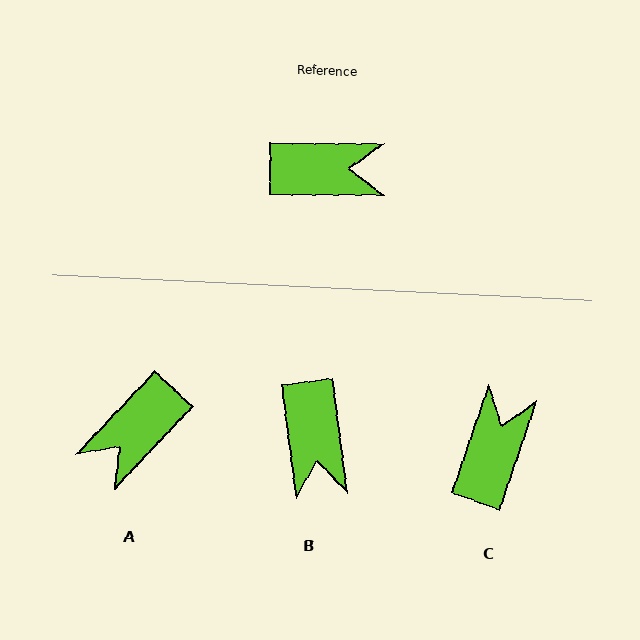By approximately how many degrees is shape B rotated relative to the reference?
Approximately 83 degrees clockwise.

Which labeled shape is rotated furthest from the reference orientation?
A, about 133 degrees away.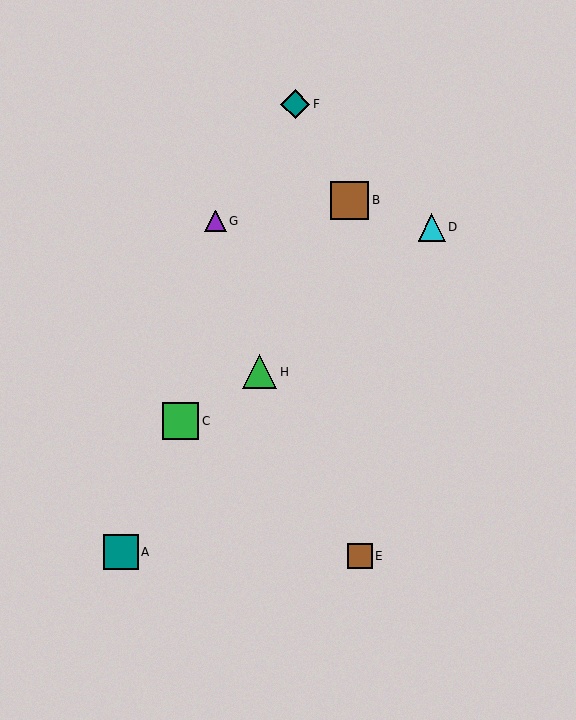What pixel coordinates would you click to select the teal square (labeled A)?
Click at (121, 552) to select the teal square A.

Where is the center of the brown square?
The center of the brown square is at (350, 200).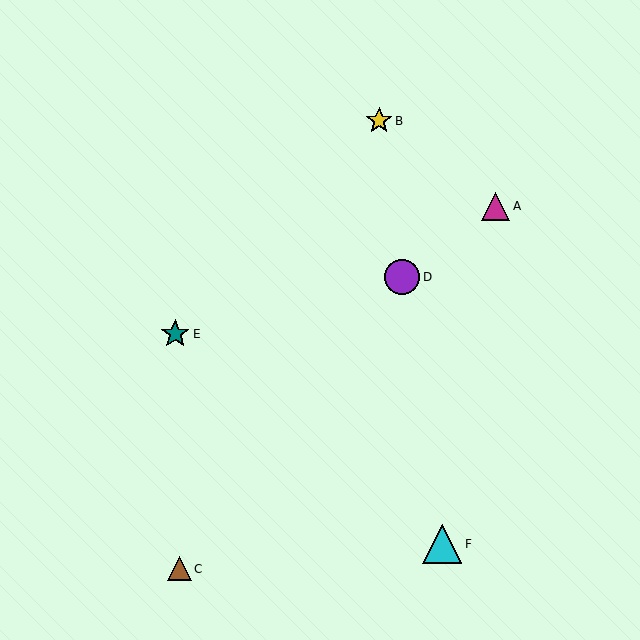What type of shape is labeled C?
Shape C is a brown triangle.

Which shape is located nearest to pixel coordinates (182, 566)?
The brown triangle (labeled C) at (179, 569) is nearest to that location.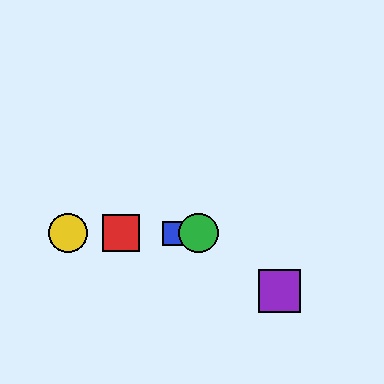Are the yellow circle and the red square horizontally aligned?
Yes, both are at y≈233.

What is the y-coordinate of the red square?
The red square is at y≈233.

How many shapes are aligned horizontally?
4 shapes (the red square, the blue square, the green circle, the yellow circle) are aligned horizontally.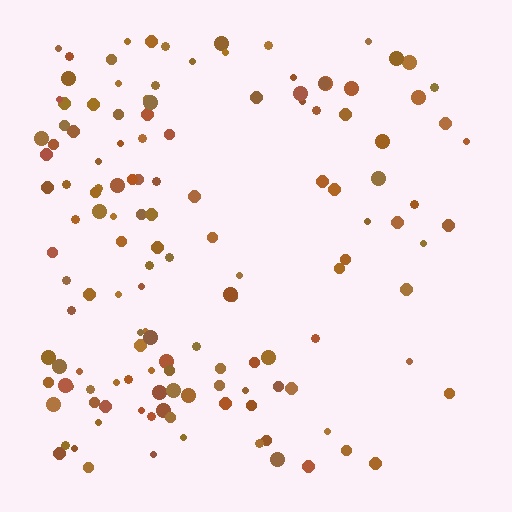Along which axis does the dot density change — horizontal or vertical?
Horizontal.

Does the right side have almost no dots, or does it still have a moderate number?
Still a moderate number, just noticeably fewer than the left.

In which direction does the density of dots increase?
From right to left, with the left side densest.